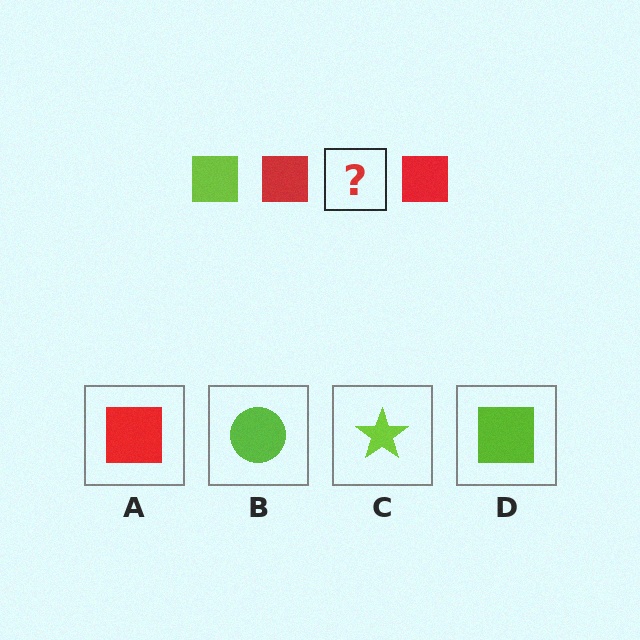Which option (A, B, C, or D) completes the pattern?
D.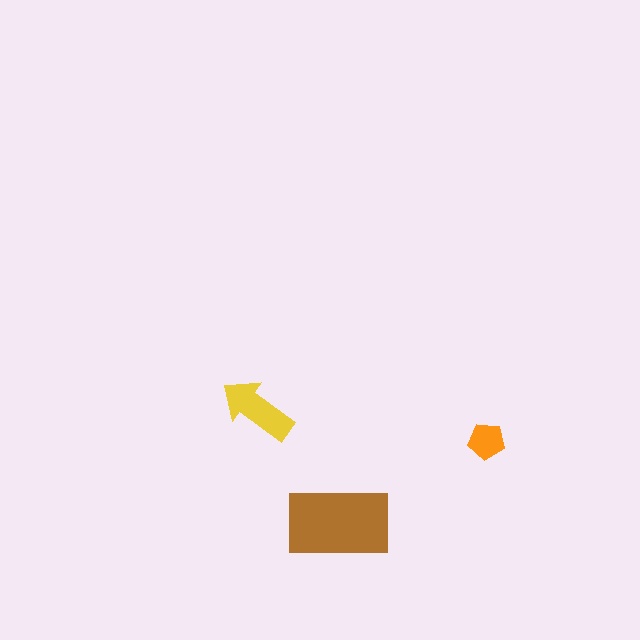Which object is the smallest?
The orange pentagon.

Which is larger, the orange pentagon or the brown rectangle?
The brown rectangle.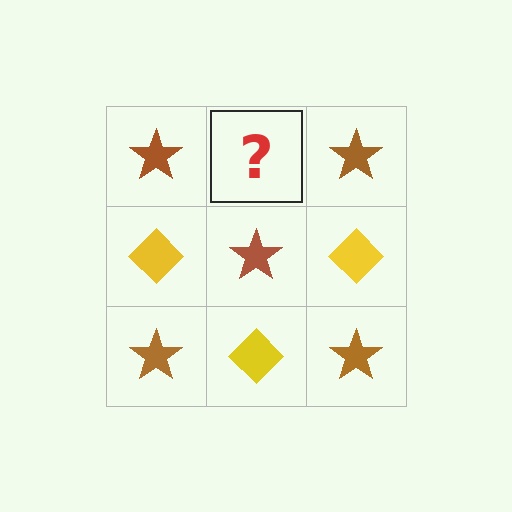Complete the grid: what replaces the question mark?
The question mark should be replaced with a yellow diamond.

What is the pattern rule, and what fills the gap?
The rule is that it alternates brown star and yellow diamond in a checkerboard pattern. The gap should be filled with a yellow diamond.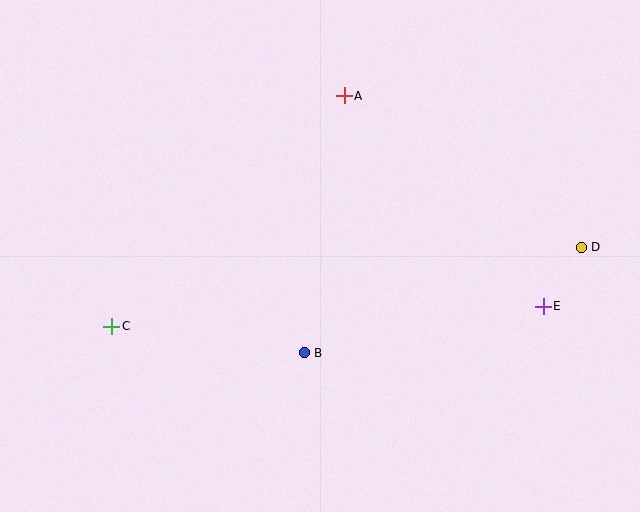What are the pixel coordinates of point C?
Point C is at (112, 326).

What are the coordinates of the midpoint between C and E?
The midpoint between C and E is at (327, 316).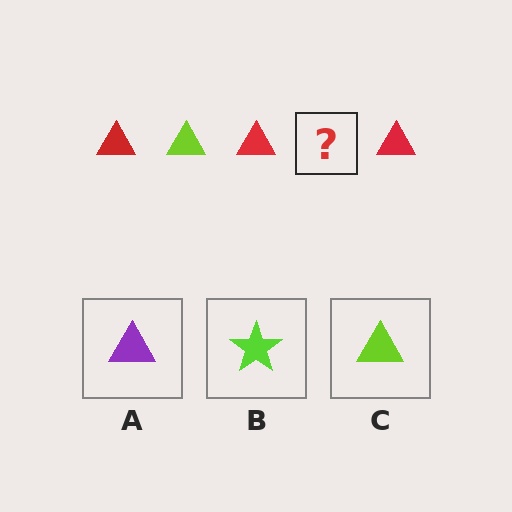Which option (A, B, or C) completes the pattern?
C.